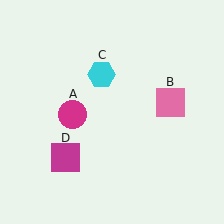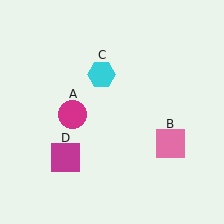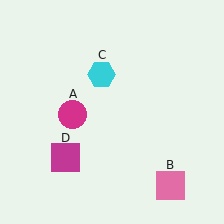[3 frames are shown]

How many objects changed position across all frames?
1 object changed position: pink square (object B).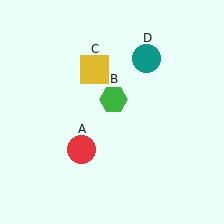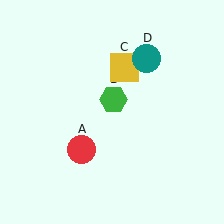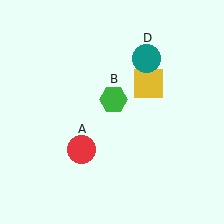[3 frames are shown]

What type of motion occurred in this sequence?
The yellow square (object C) rotated clockwise around the center of the scene.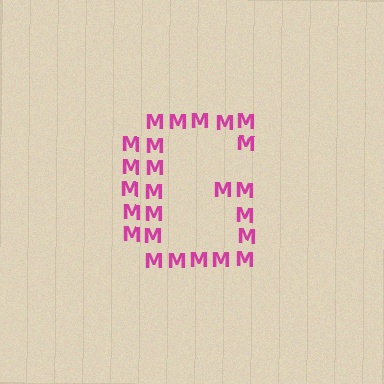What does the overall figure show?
The overall figure shows the letter G.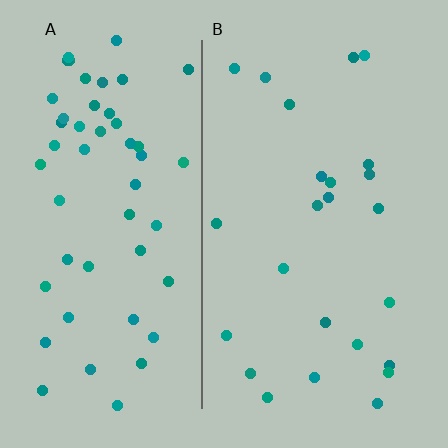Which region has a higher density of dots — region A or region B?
A (the left).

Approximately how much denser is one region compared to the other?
Approximately 2.1× — region A over region B.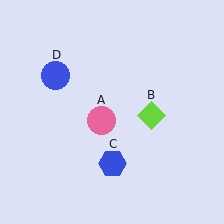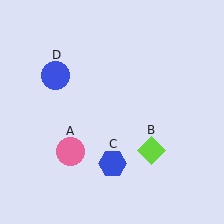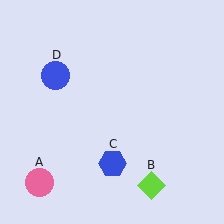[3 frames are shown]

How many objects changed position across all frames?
2 objects changed position: pink circle (object A), lime diamond (object B).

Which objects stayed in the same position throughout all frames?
Blue hexagon (object C) and blue circle (object D) remained stationary.